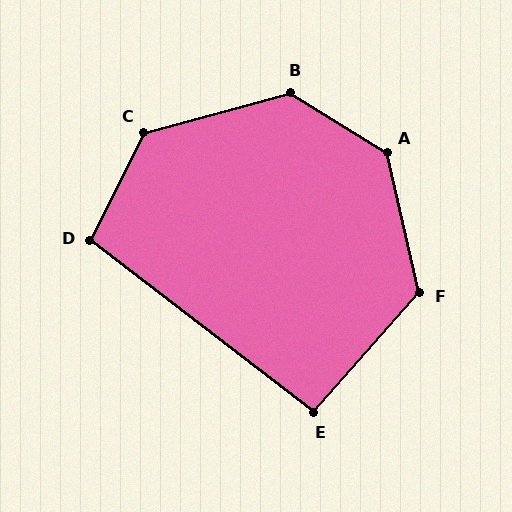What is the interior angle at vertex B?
Approximately 133 degrees (obtuse).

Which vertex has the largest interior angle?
A, at approximately 135 degrees.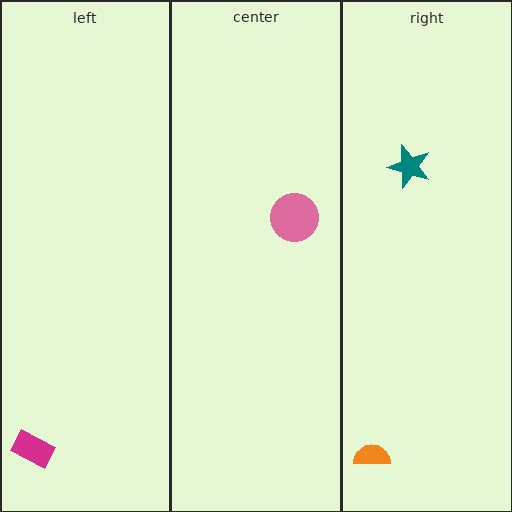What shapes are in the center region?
The pink circle.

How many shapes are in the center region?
1.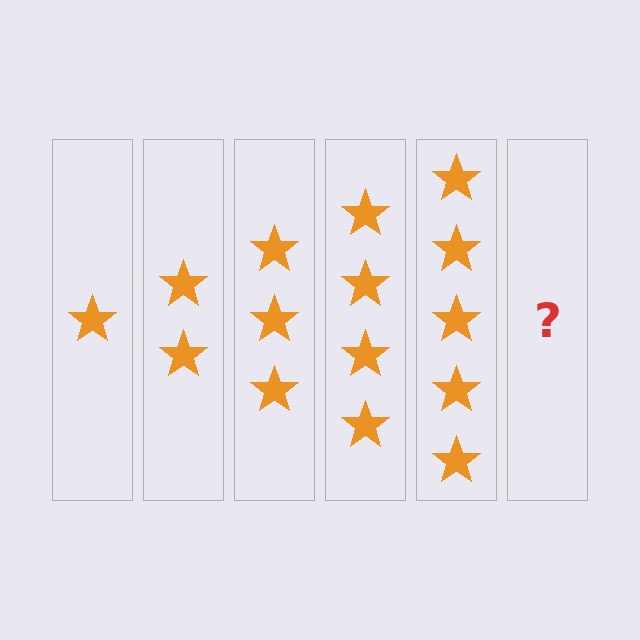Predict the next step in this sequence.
The next step is 6 stars.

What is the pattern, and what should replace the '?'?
The pattern is that each step adds one more star. The '?' should be 6 stars.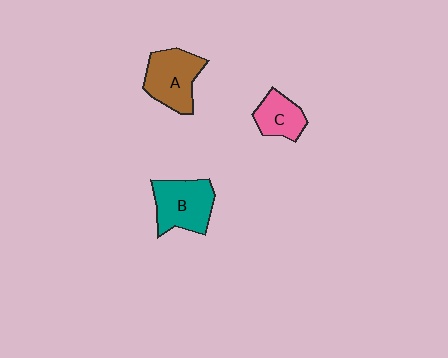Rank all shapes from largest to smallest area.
From largest to smallest: B (teal), A (brown), C (pink).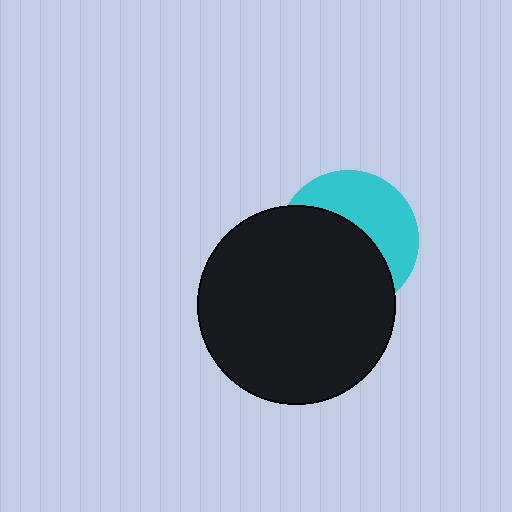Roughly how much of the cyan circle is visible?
A small part of it is visible (roughly 43%).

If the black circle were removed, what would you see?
You would see the complete cyan circle.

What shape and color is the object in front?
The object in front is a black circle.